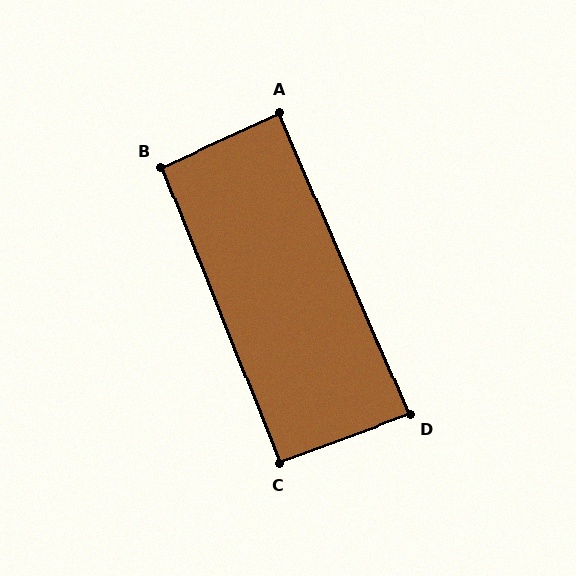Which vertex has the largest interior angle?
B, at approximately 93 degrees.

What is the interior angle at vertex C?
Approximately 91 degrees (approximately right).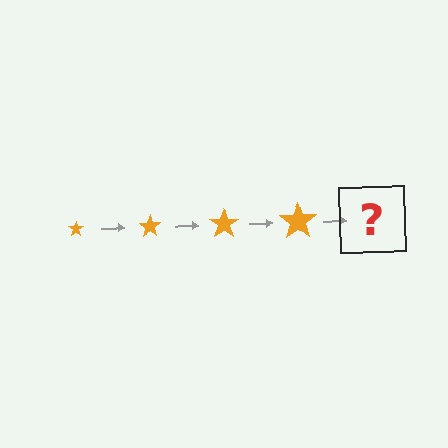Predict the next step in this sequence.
The next step is an orange star, larger than the previous one.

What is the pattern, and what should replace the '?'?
The pattern is that the star gets progressively larger each step. The '?' should be an orange star, larger than the previous one.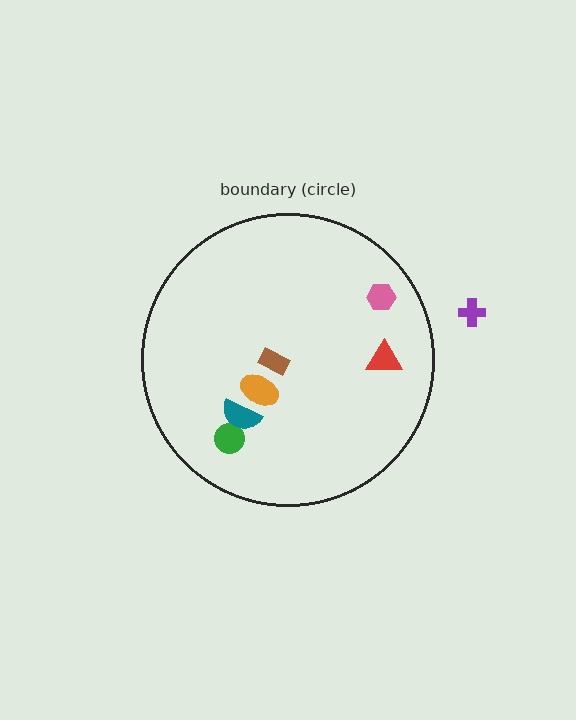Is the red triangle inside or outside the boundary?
Inside.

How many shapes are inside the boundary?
6 inside, 1 outside.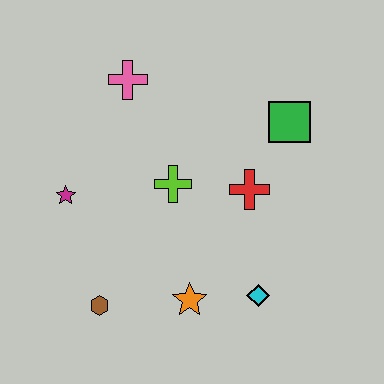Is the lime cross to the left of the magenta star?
No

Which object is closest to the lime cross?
The red cross is closest to the lime cross.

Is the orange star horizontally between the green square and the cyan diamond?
No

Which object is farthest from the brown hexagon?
The green square is farthest from the brown hexagon.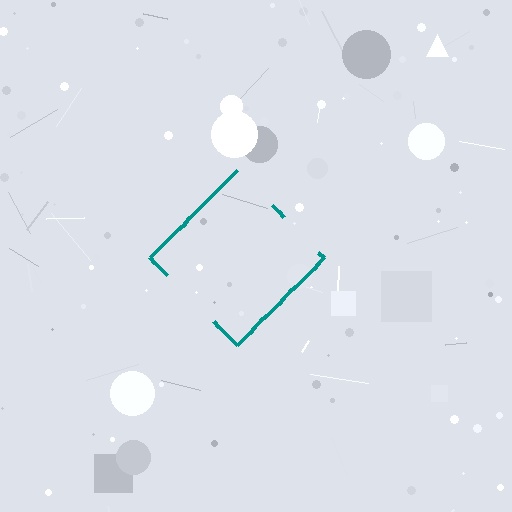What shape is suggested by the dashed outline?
The dashed outline suggests a diamond.